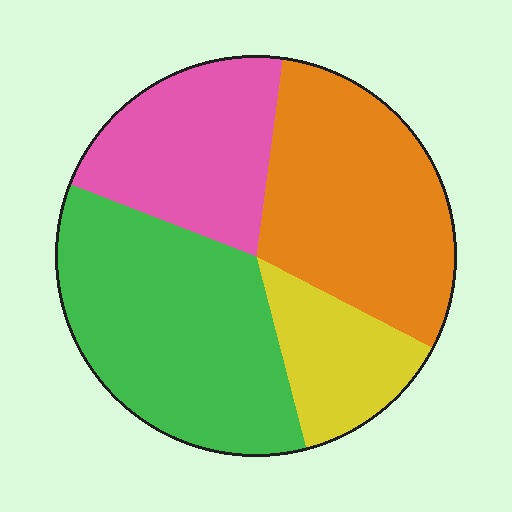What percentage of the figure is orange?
Orange covers roughly 30% of the figure.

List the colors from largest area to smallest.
From largest to smallest: green, orange, pink, yellow.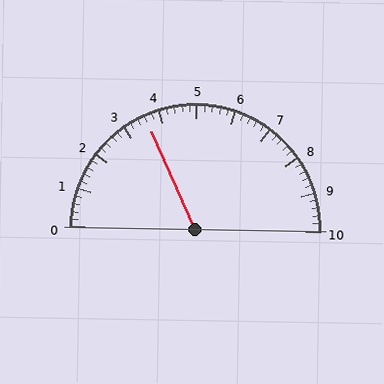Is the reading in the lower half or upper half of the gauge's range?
The reading is in the lower half of the range (0 to 10).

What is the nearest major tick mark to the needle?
The nearest major tick mark is 4.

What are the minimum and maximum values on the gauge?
The gauge ranges from 0 to 10.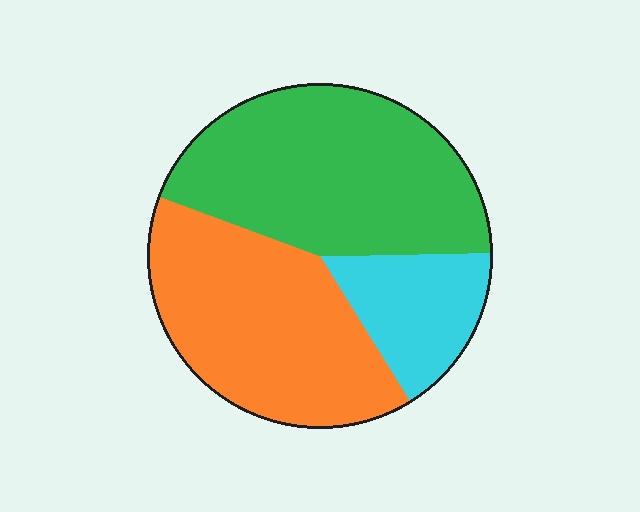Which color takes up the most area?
Green, at roughly 45%.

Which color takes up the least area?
Cyan, at roughly 15%.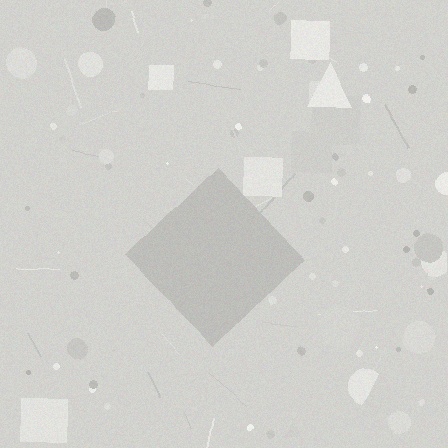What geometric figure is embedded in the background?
A diamond is embedded in the background.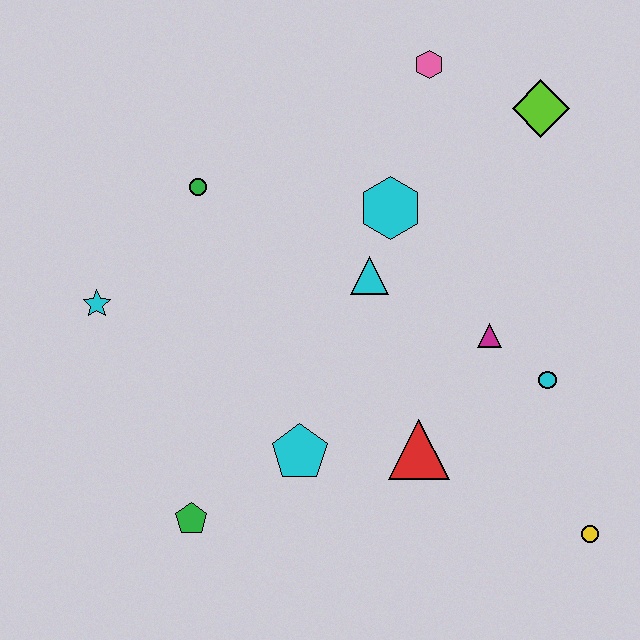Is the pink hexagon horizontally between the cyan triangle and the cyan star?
No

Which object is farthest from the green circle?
The yellow circle is farthest from the green circle.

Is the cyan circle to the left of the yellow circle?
Yes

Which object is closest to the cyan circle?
The magenta triangle is closest to the cyan circle.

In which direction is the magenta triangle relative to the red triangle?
The magenta triangle is above the red triangle.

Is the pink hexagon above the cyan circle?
Yes